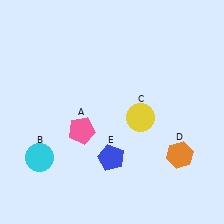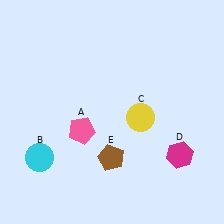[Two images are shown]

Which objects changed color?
D changed from orange to magenta. E changed from blue to brown.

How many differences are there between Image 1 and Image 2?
There are 2 differences between the two images.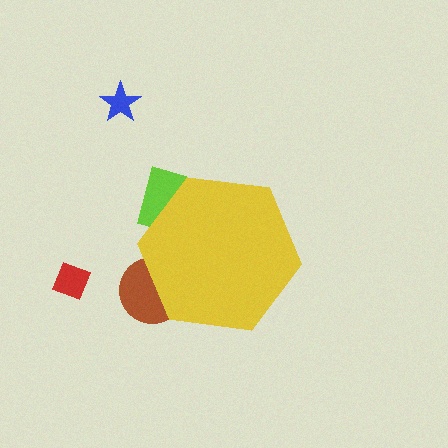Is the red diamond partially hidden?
No, the red diamond is fully visible.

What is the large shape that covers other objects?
A yellow hexagon.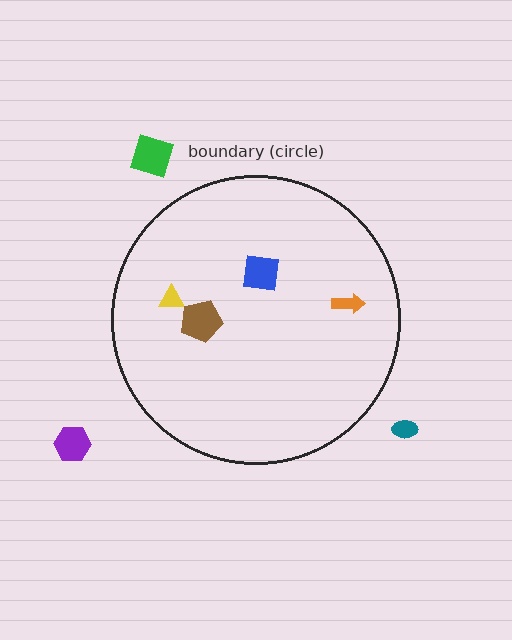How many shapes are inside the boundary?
4 inside, 3 outside.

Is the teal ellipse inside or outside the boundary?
Outside.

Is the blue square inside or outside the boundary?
Inside.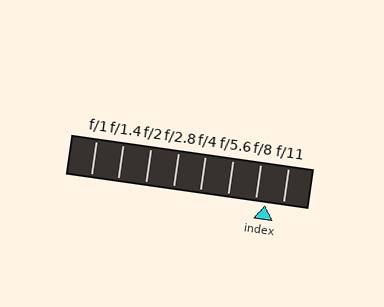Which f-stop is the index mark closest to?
The index mark is closest to f/8.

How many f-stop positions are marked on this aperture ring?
There are 8 f-stop positions marked.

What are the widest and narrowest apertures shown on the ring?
The widest aperture shown is f/1 and the narrowest is f/11.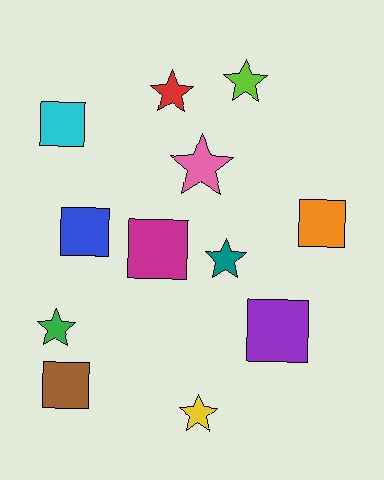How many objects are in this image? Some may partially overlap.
There are 12 objects.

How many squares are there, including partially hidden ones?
There are 6 squares.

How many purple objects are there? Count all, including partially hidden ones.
There is 1 purple object.